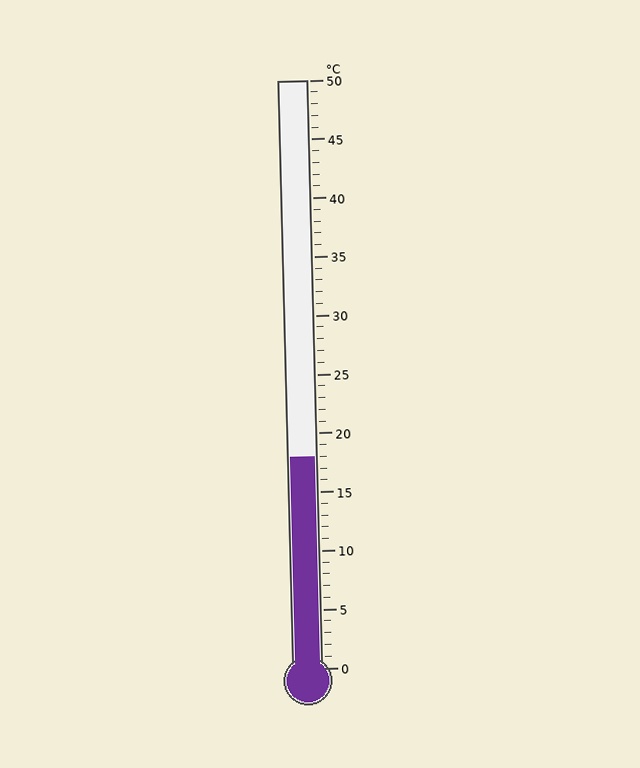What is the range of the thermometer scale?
The thermometer scale ranges from 0°C to 50°C.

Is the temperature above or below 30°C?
The temperature is below 30°C.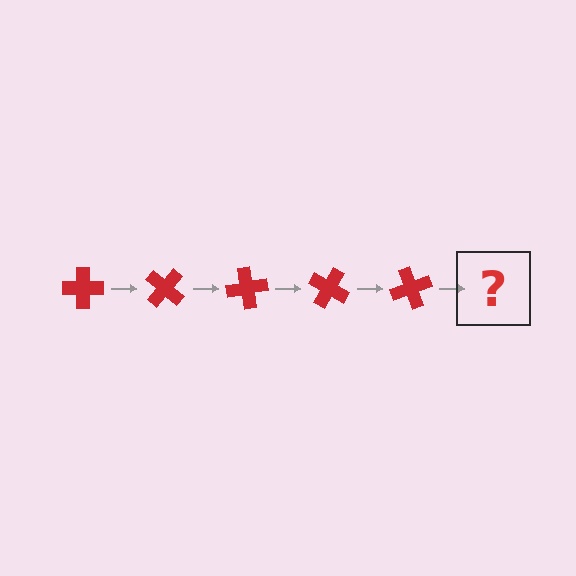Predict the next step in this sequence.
The next step is a red cross rotated 200 degrees.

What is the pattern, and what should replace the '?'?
The pattern is that the cross rotates 40 degrees each step. The '?' should be a red cross rotated 200 degrees.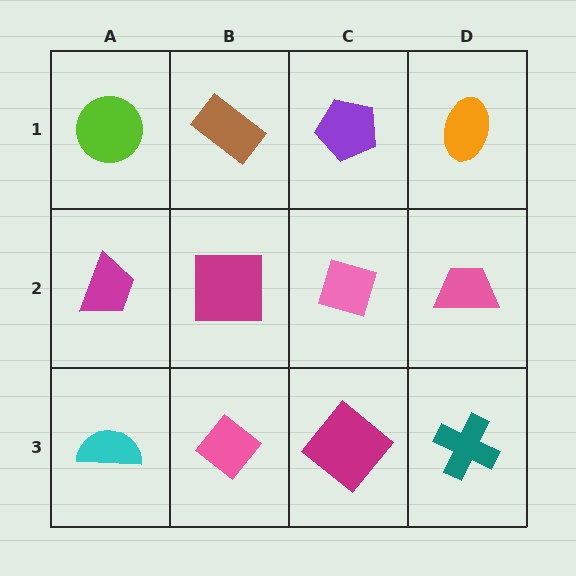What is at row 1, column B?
A brown rectangle.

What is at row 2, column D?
A pink trapezoid.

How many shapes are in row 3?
4 shapes.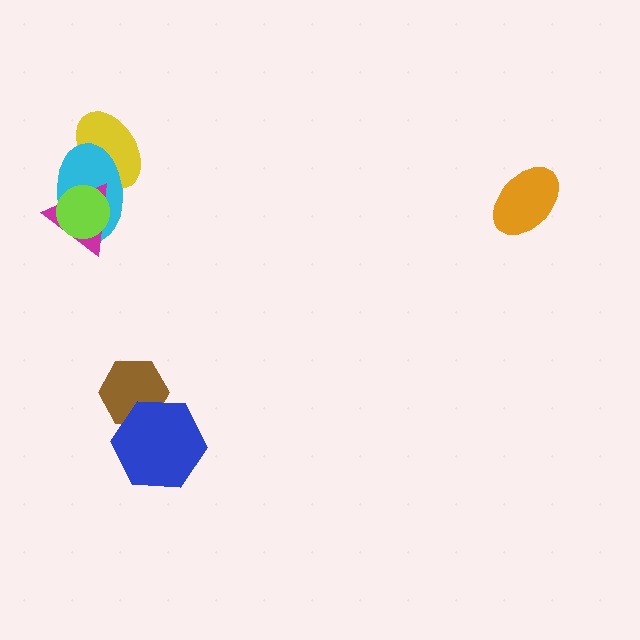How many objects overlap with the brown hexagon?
1 object overlaps with the brown hexagon.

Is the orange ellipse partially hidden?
No, no other shape covers it.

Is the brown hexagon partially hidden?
Yes, it is partially covered by another shape.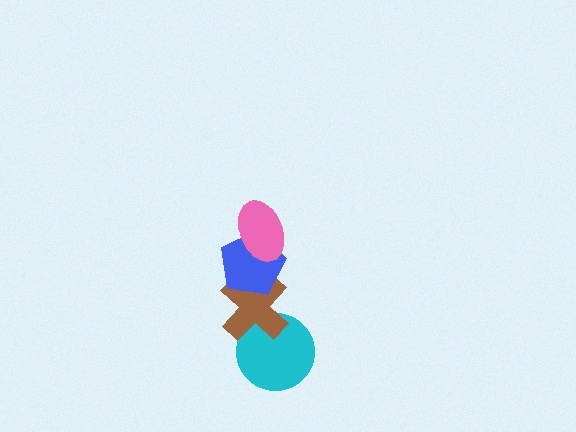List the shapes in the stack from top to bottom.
From top to bottom: the pink ellipse, the blue pentagon, the brown cross, the cyan circle.